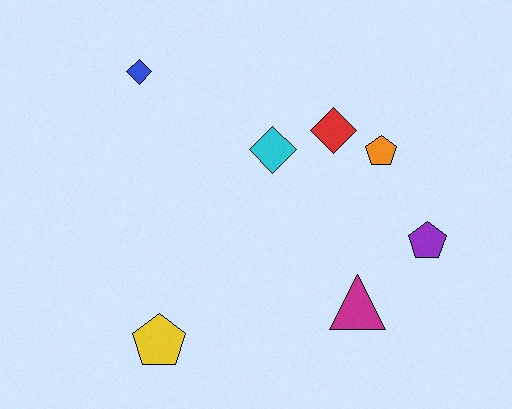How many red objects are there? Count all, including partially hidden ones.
There is 1 red object.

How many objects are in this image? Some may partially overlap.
There are 7 objects.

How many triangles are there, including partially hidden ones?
There is 1 triangle.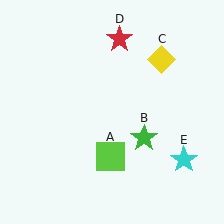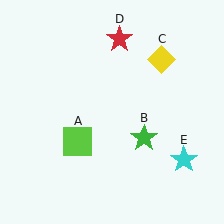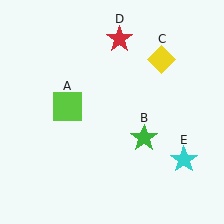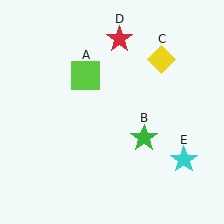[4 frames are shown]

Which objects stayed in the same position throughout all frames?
Green star (object B) and yellow diamond (object C) and red star (object D) and cyan star (object E) remained stationary.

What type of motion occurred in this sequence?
The lime square (object A) rotated clockwise around the center of the scene.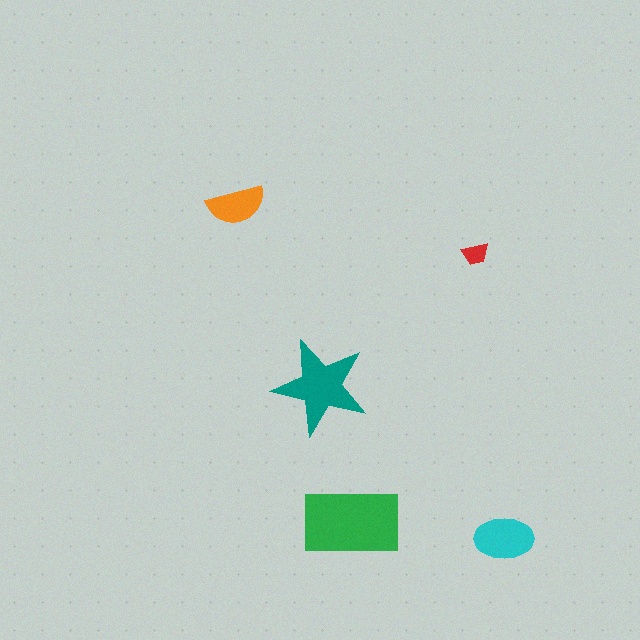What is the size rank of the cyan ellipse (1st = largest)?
3rd.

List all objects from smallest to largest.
The red trapezoid, the orange semicircle, the cyan ellipse, the teal star, the green rectangle.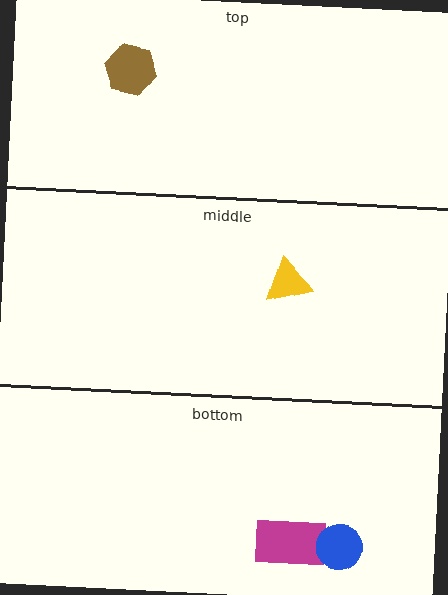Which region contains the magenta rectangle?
The bottom region.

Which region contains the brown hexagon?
The top region.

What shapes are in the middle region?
The yellow triangle.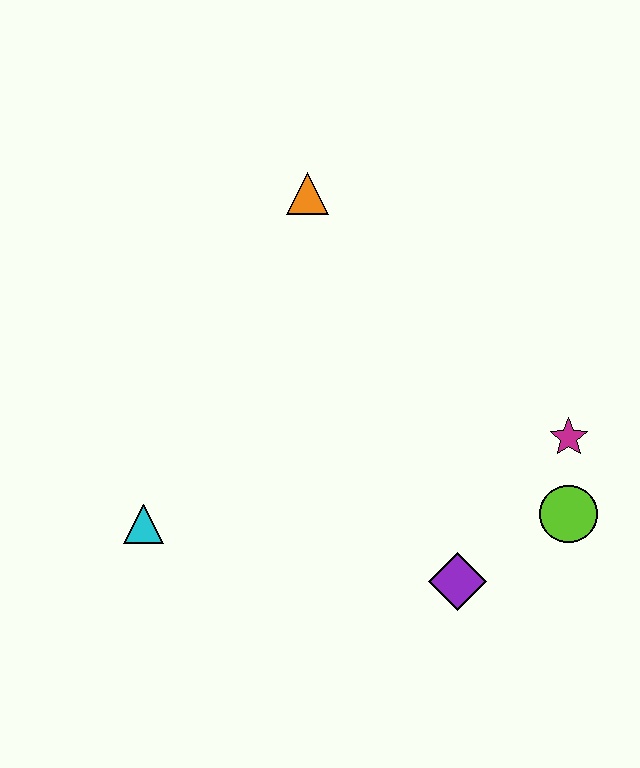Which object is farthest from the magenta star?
The cyan triangle is farthest from the magenta star.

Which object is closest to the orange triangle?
The magenta star is closest to the orange triangle.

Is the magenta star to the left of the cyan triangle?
No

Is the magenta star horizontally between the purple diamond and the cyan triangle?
No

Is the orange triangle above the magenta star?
Yes